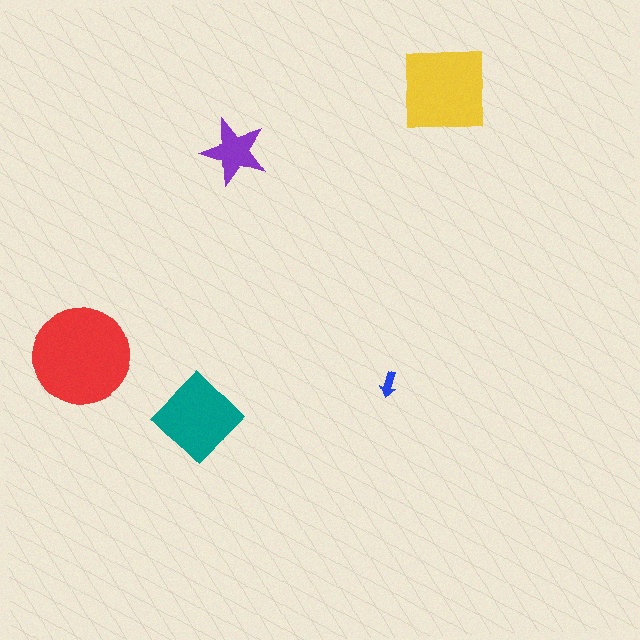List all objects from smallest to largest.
The blue arrow, the purple star, the teal diamond, the yellow square, the red circle.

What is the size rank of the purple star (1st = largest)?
4th.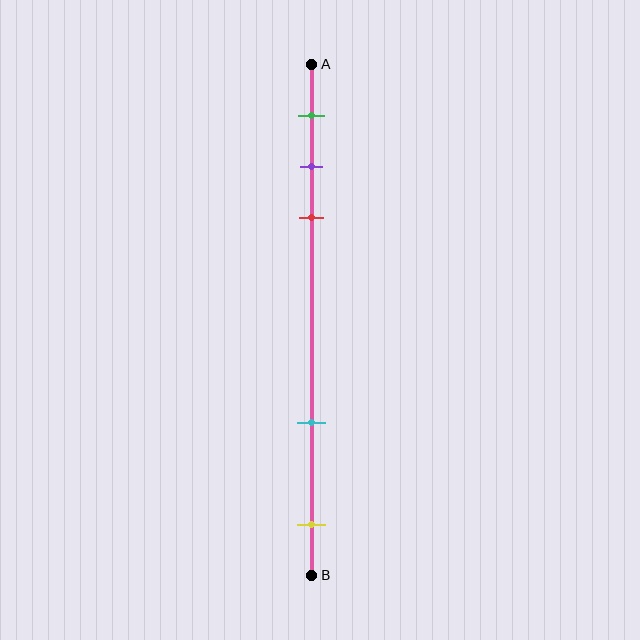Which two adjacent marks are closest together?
The purple and red marks are the closest adjacent pair.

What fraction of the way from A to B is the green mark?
The green mark is approximately 10% (0.1) of the way from A to B.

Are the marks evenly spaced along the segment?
No, the marks are not evenly spaced.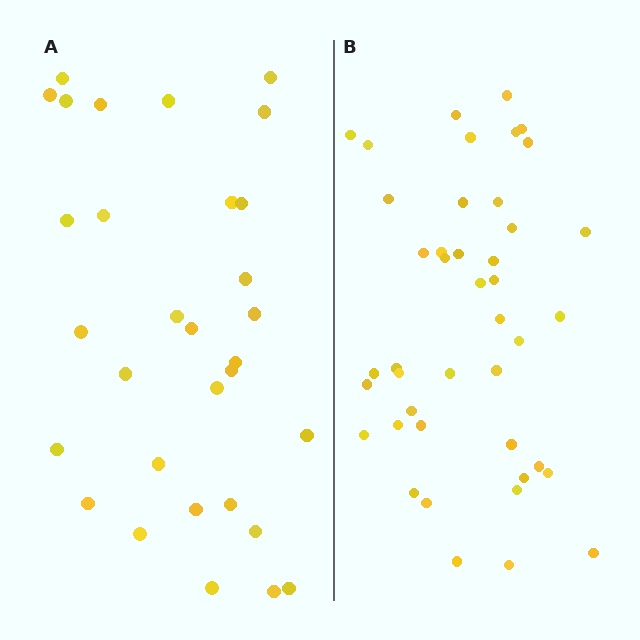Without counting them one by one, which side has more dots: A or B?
Region B (the right region) has more dots.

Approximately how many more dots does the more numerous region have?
Region B has roughly 12 or so more dots than region A.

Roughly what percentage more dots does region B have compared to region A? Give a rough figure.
About 40% more.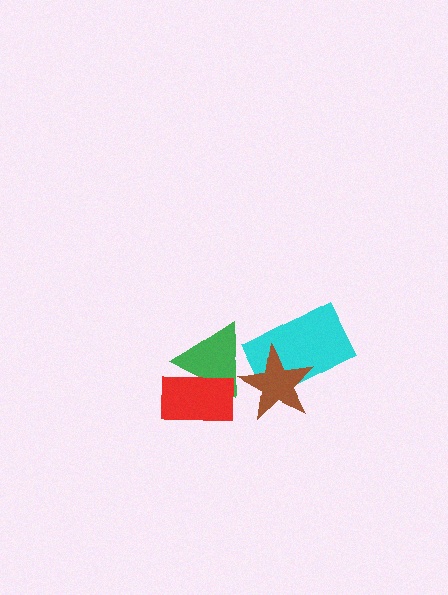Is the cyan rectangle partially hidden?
Yes, it is partially covered by another shape.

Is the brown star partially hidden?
No, no other shape covers it.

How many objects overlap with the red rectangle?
1 object overlaps with the red rectangle.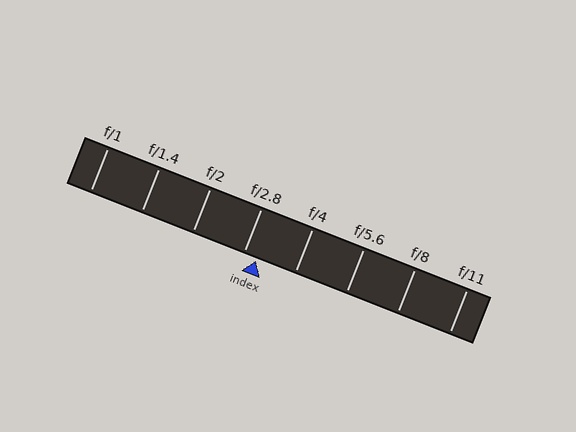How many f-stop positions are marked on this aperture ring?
There are 8 f-stop positions marked.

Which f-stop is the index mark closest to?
The index mark is closest to f/2.8.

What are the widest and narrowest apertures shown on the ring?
The widest aperture shown is f/1 and the narrowest is f/11.